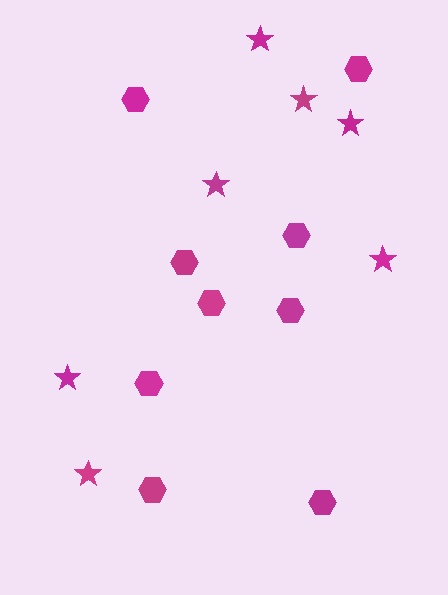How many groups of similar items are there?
There are 2 groups: one group of stars (7) and one group of hexagons (9).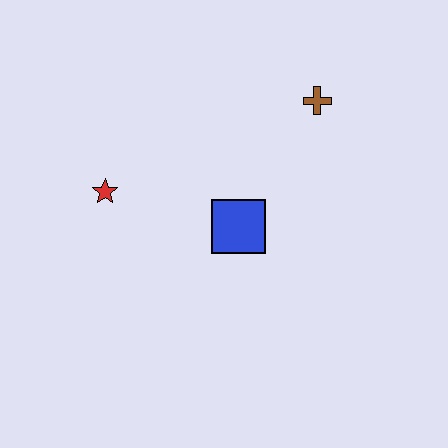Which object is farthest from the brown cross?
The red star is farthest from the brown cross.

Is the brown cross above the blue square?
Yes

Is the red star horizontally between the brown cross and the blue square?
No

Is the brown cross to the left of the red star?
No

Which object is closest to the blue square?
The red star is closest to the blue square.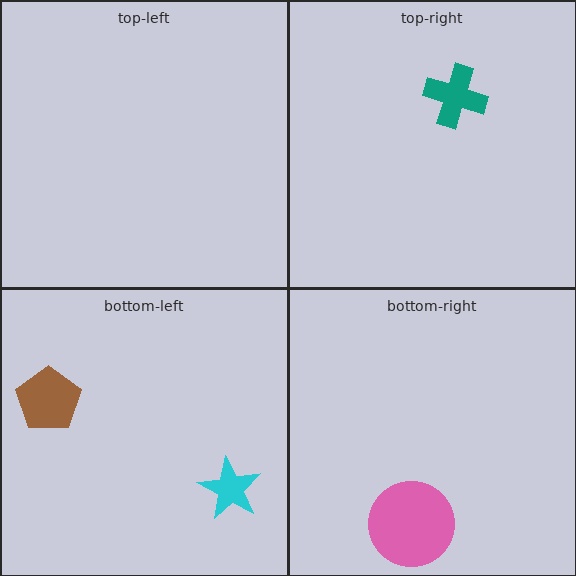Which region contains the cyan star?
The bottom-left region.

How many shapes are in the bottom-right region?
1.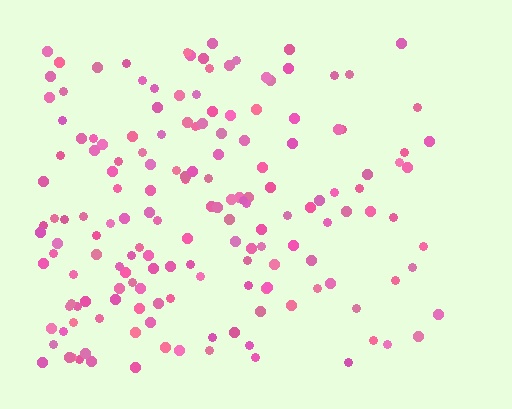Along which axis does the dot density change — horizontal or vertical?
Horizontal.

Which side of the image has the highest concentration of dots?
The left.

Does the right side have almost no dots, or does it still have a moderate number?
Still a moderate number, just noticeably fewer than the left.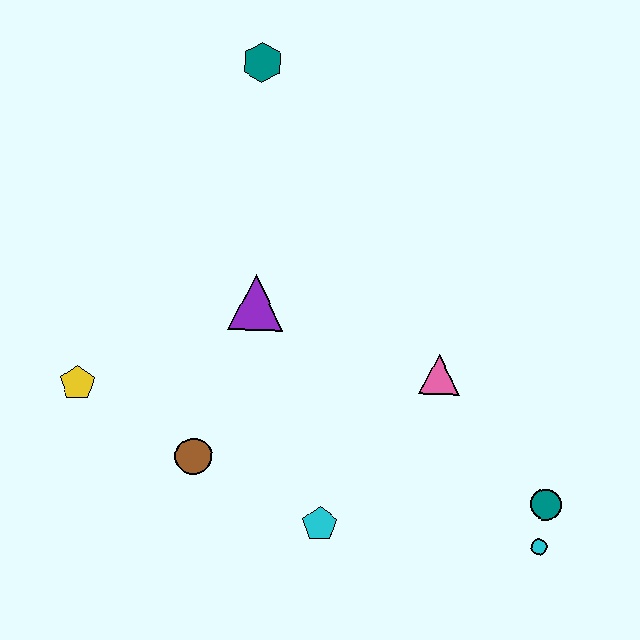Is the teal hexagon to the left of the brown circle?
No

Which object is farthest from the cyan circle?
The teal hexagon is farthest from the cyan circle.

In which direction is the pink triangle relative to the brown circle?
The pink triangle is to the right of the brown circle.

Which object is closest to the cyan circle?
The teal circle is closest to the cyan circle.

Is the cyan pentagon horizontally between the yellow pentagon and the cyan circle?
Yes